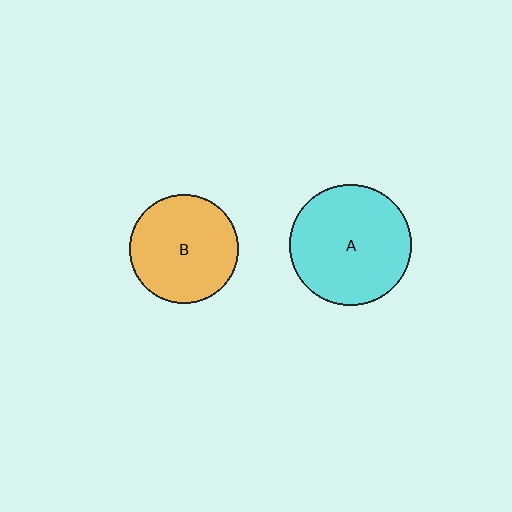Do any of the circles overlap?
No, none of the circles overlap.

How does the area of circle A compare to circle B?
Approximately 1.2 times.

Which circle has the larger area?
Circle A (cyan).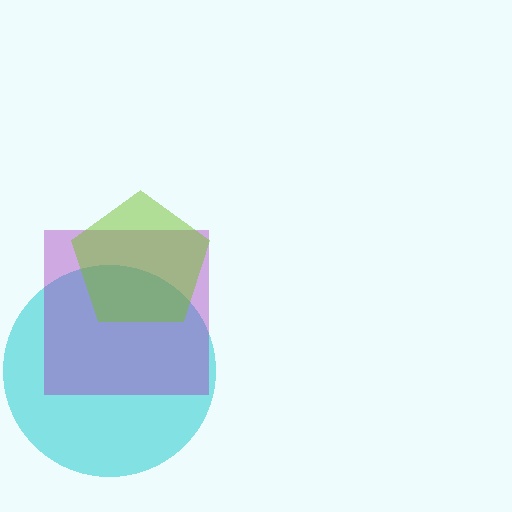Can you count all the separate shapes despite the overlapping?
Yes, there are 3 separate shapes.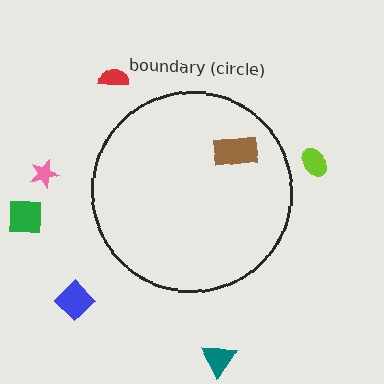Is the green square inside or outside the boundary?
Outside.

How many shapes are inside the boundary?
1 inside, 6 outside.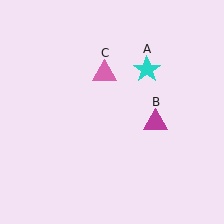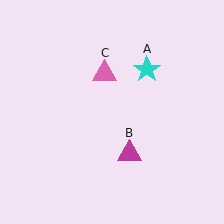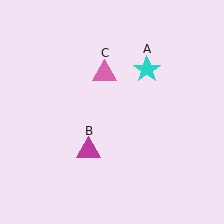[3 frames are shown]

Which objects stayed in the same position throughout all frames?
Cyan star (object A) and pink triangle (object C) remained stationary.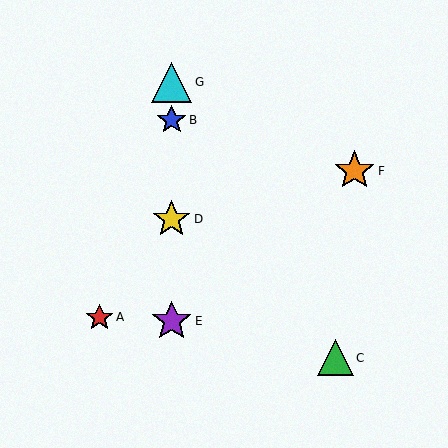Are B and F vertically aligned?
No, B is at x≈172 and F is at x≈354.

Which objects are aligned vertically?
Objects B, D, E, G are aligned vertically.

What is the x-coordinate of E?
Object E is at x≈172.